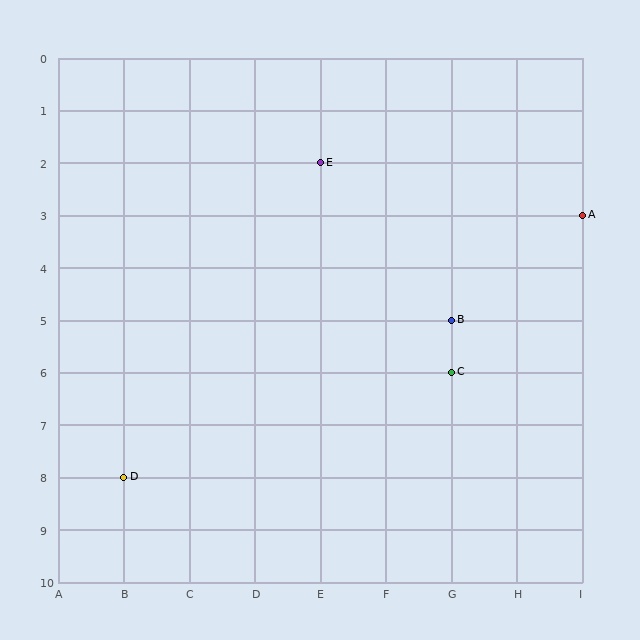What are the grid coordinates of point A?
Point A is at grid coordinates (I, 3).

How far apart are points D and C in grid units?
Points D and C are 5 columns and 2 rows apart (about 5.4 grid units diagonally).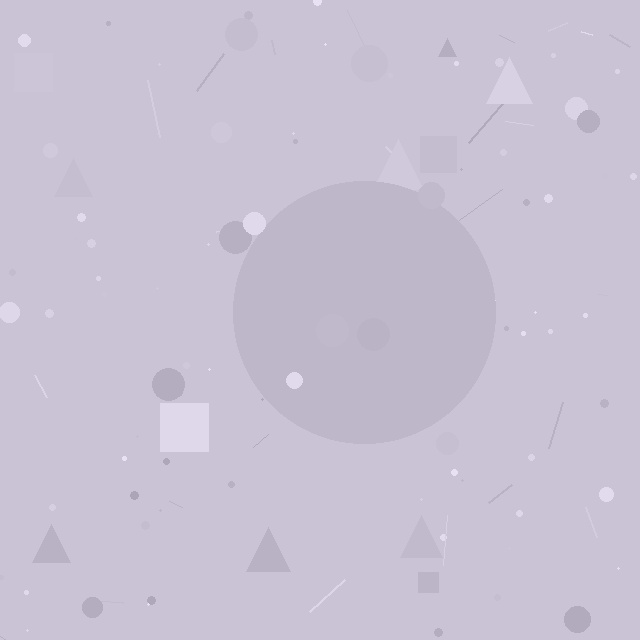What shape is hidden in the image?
A circle is hidden in the image.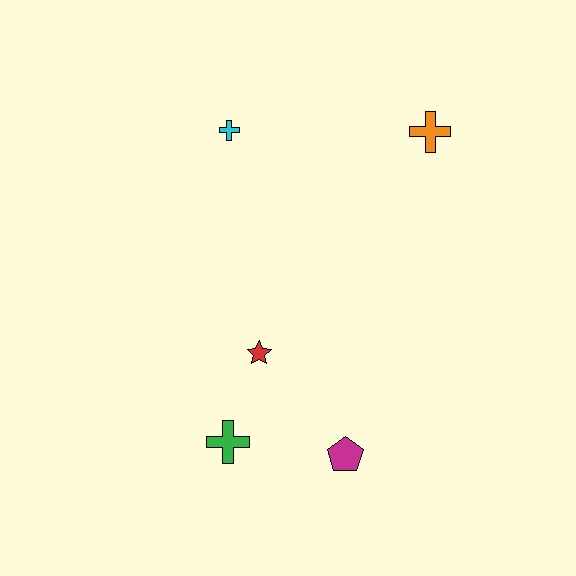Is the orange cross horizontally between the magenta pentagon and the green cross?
No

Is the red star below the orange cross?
Yes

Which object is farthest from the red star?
The orange cross is farthest from the red star.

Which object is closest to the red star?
The green cross is closest to the red star.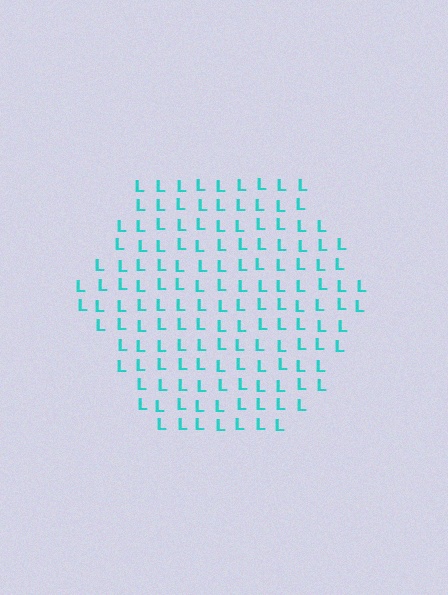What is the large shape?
The large shape is a hexagon.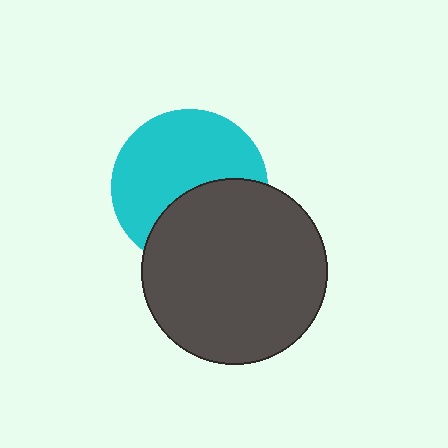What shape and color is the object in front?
The object in front is a dark gray circle.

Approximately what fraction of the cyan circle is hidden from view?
Roughly 40% of the cyan circle is hidden behind the dark gray circle.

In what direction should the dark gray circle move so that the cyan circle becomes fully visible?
The dark gray circle should move down. That is the shortest direction to clear the overlap and leave the cyan circle fully visible.